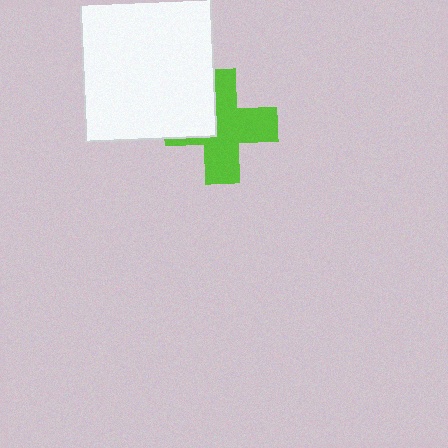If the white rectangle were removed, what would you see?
You would see the complete lime cross.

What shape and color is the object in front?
The object in front is a white rectangle.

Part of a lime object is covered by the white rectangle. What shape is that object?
It is a cross.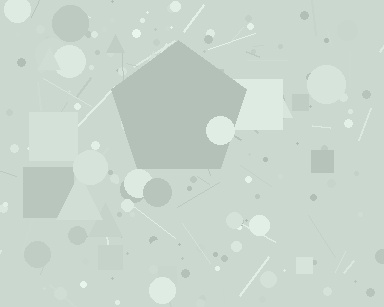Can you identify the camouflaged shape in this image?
The camouflaged shape is a pentagon.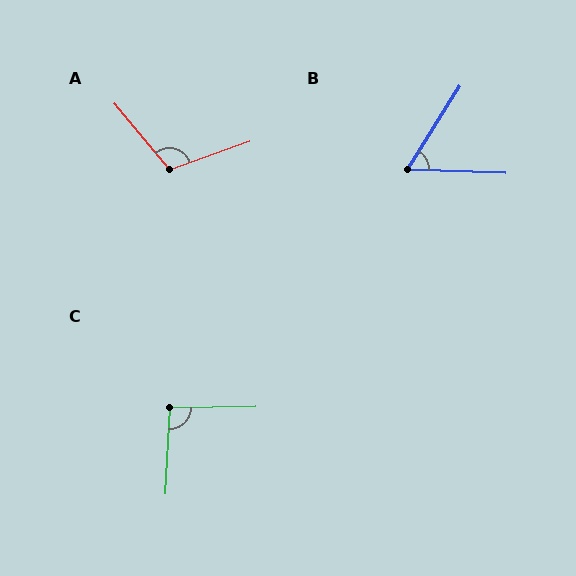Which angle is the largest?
A, at approximately 111 degrees.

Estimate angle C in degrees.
Approximately 94 degrees.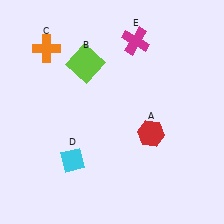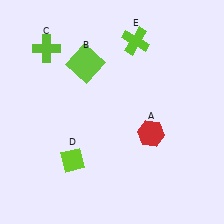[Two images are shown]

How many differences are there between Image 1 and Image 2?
There are 3 differences between the two images.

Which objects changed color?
C changed from orange to lime. D changed from cyan to lime. E changed from magenta to lime.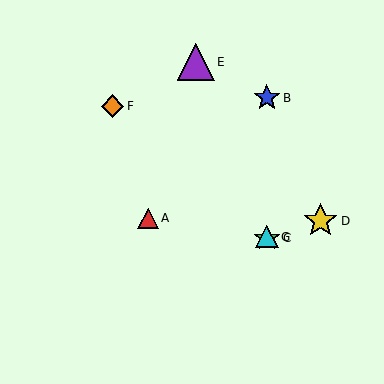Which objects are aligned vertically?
Objects B, C, G are aligned vertically.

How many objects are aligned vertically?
3 objects (B, C, G) are aligned vertically.